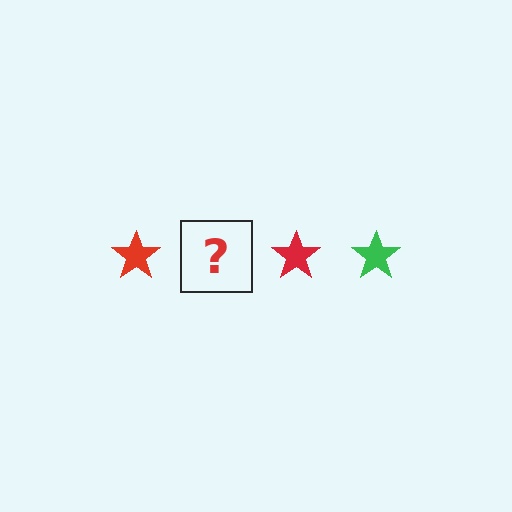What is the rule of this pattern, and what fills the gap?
The rule is that the pattern cycles through red, green stars. The gap should be filled with a green star.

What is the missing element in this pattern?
The missing element is a green star.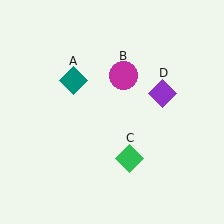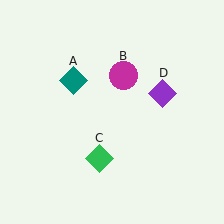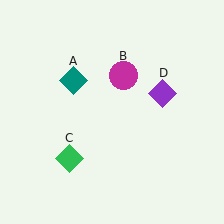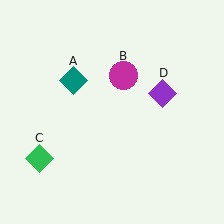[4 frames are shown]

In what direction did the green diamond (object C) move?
The green diamond (object C) moved left.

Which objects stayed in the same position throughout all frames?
Teal diamond (object A) and magenta circle (object B) and purple diamond (object D) remained stationary.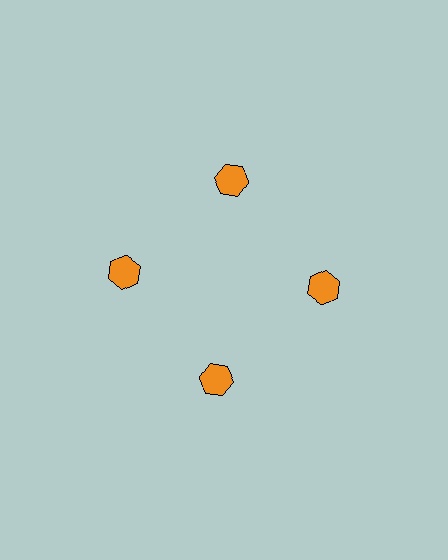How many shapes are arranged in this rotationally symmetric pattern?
There are 4 shapes, arranged in 4 groups of 1.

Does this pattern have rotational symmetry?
Yes, this pattern has 4-fold rotational symmetry. It looks the same after rotating 90 degrees around the center.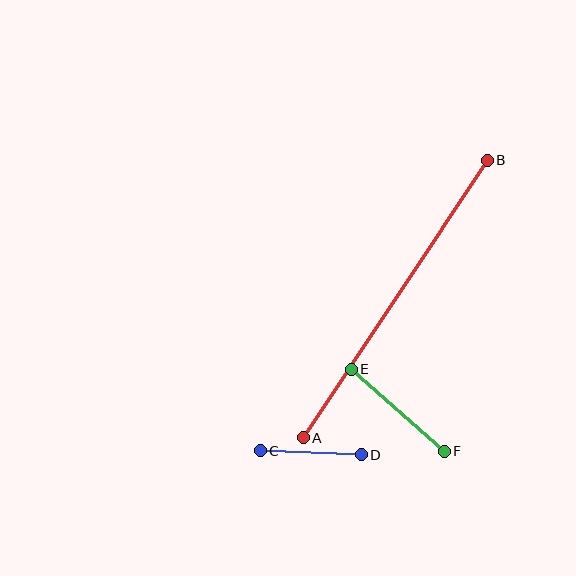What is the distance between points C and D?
The distance is approximately 101 pixels.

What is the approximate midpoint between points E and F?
The midpoint is at approximately (398, 410) pixels.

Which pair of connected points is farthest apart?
Points A and B are farthest apart.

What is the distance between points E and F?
The distance is approximately 124 pixels.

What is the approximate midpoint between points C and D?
The midpoint is at approximately (311, 453) pixels.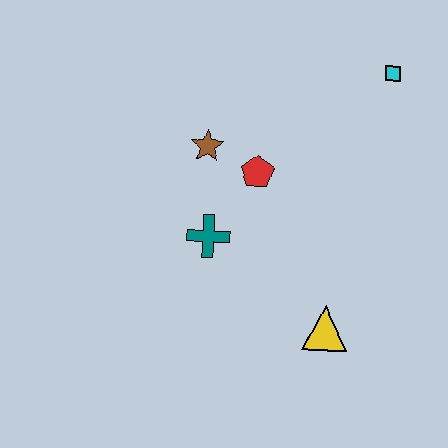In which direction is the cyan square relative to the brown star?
The cyan square is to the right of the brown star.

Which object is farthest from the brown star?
The yellow triangle is farthest from the brown star.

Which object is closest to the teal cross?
The red pentagon is closest to the teal cross.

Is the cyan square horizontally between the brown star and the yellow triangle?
No